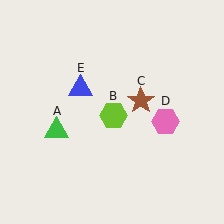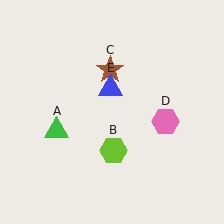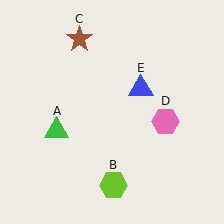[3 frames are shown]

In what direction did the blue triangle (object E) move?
The blue triangle (object E) moved right.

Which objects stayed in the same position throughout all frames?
Green triangle (object A) and pink hexagon (object D) remained stationary.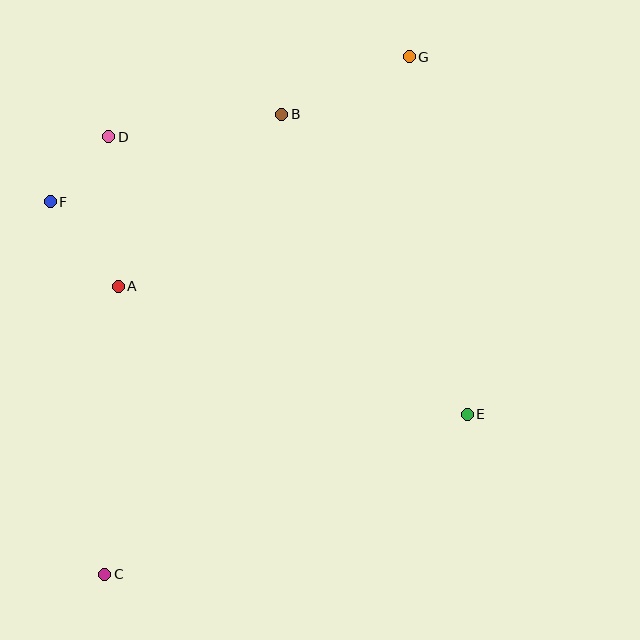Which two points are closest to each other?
Points D and F are closest to each other.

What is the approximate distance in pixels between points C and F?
The distance between C and F is approximately 376 pixels.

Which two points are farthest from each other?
Points C and G are farthest from each other.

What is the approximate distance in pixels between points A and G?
The distance between A and G is approximately 371 pixels.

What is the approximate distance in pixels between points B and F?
The distance between B and F is approximately 247 pixels.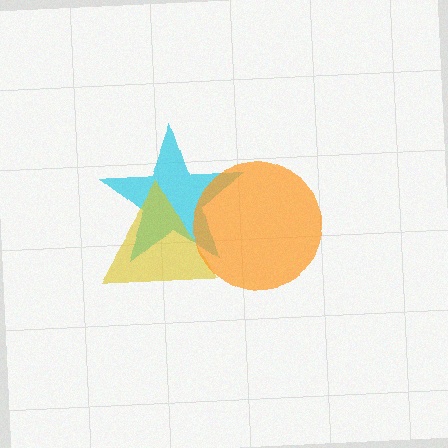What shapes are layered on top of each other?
The layered shapes are: a cyan star, a yellow triangle, an orange circle.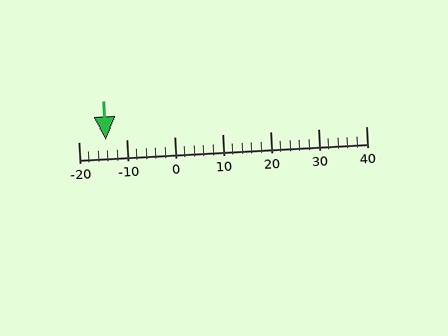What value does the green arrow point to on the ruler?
The green arrow points to approximately -14.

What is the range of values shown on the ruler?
The ruler shows values from -20 to 40.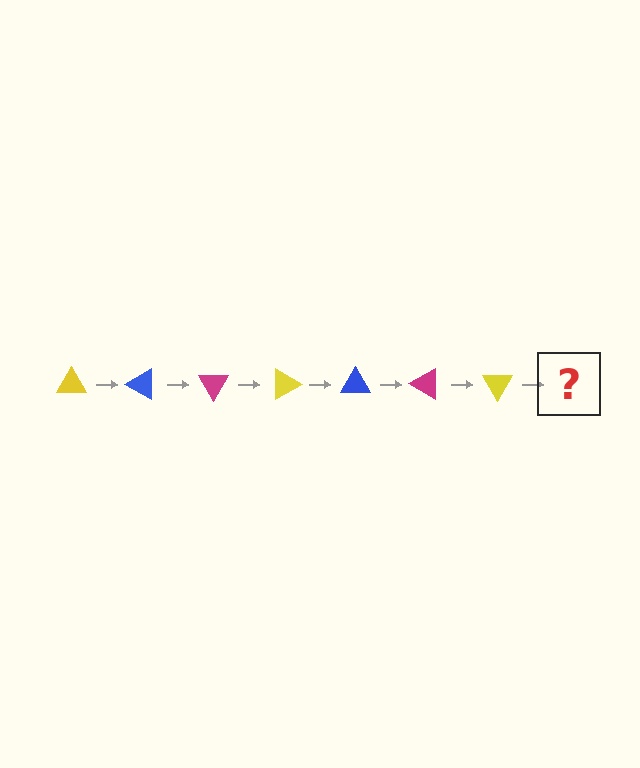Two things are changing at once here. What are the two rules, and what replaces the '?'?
The two rules are that it rotates 30 degrees each step and the color cycles through yellow, blue, and magenta. The '?' should be a blue triangle, rotated 210 degrees from the start.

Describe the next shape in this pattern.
It should be a blue triangle, rotated 210 degrees from the start.